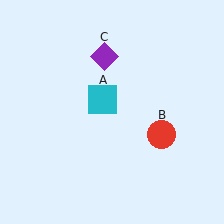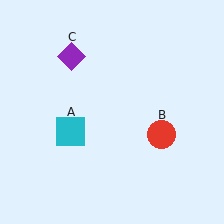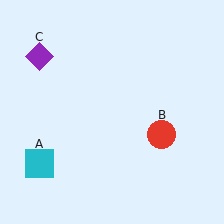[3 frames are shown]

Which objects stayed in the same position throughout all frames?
Red circle (object B) remained stationary.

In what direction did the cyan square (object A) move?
The cyan square (object A) moved down and to the left.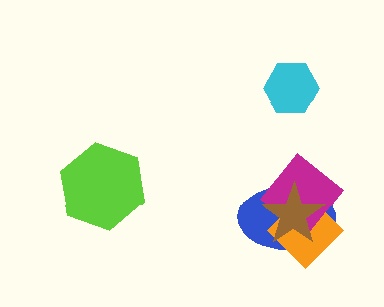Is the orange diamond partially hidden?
Yes, it is partially covered by another shape.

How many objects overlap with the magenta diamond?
3 objects overlap with the magenta diamond.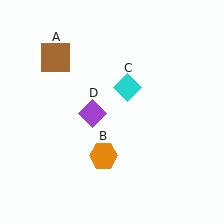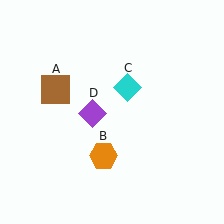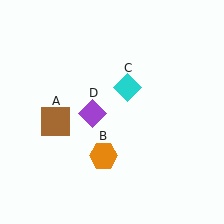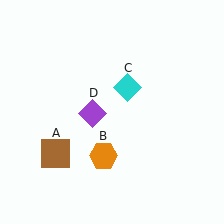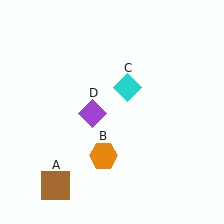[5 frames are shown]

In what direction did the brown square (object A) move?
The brown square (object A) moved down.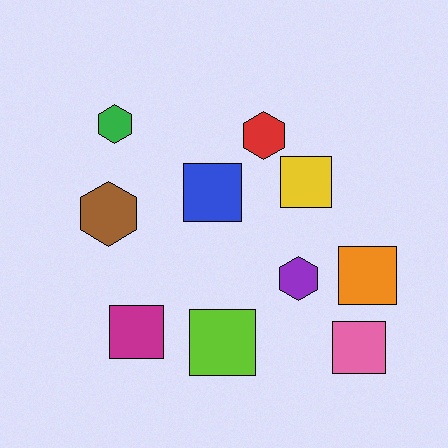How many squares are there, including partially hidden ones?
There are 6 squares.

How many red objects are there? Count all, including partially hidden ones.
There is 1 red object.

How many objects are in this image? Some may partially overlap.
There are 10 objects.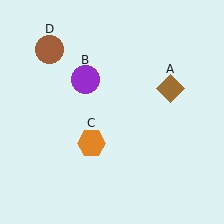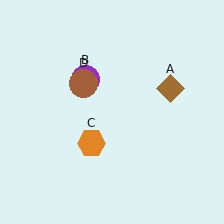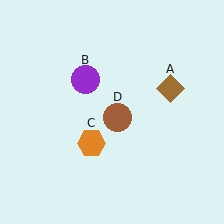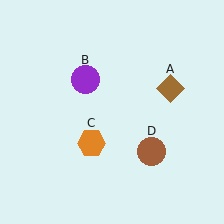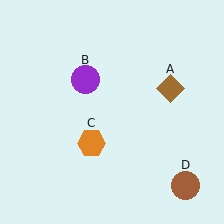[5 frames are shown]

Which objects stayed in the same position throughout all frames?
Brown diamond (object A) and purple circle (object B) and orange hexagon (object C) remained stationary.